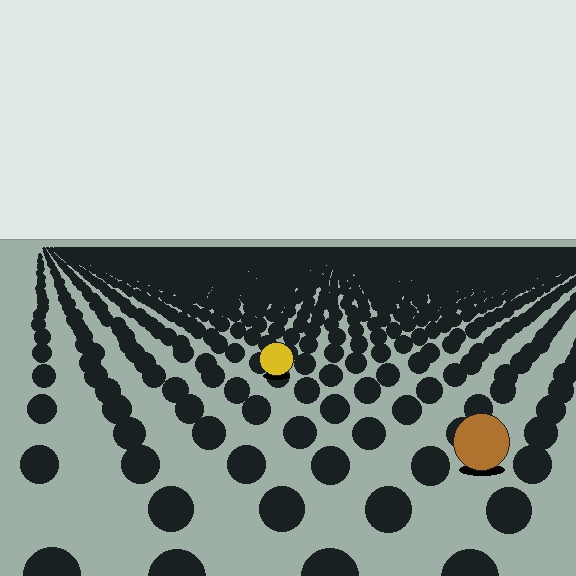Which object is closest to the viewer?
The brown circle is closest. The texture marks near it are larger and more spread out.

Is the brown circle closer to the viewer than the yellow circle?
Yes. The brown circle is closer — you can tell from the texture gradient: the ground texture is coarser near it.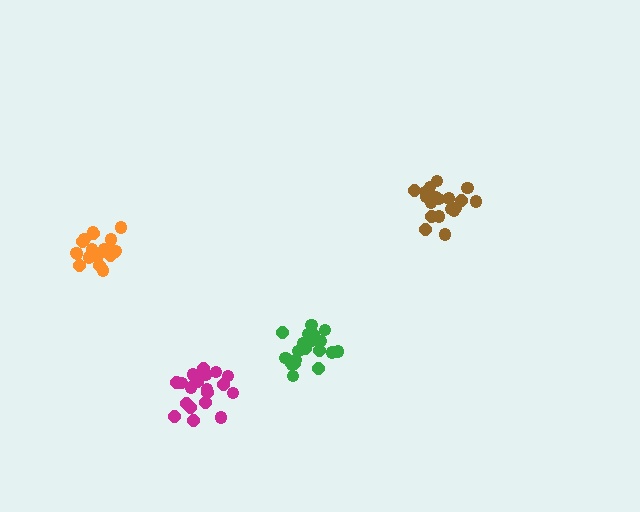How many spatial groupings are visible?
There are 4 spatial groupings.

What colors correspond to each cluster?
The clusters are colored: magenta, orange, green, brown.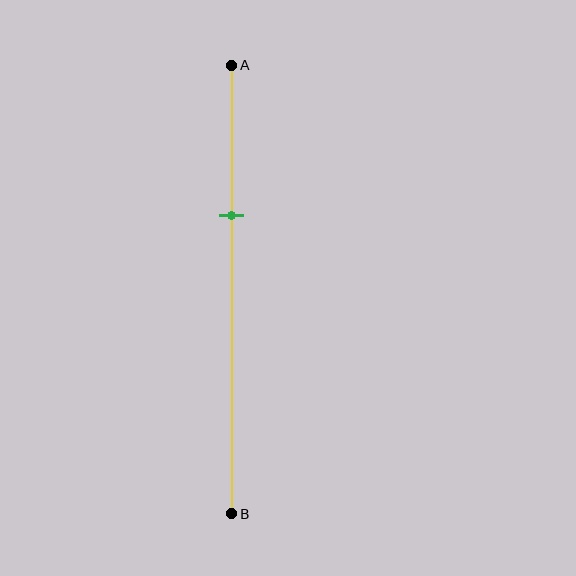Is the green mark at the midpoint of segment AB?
No, the mark is at about 35% from A, not at the 50% midpoint.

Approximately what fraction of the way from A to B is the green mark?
The green mark is approximately 35% of the way from A to B.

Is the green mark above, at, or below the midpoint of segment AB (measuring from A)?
The green mark is above the midpoint of segment AB.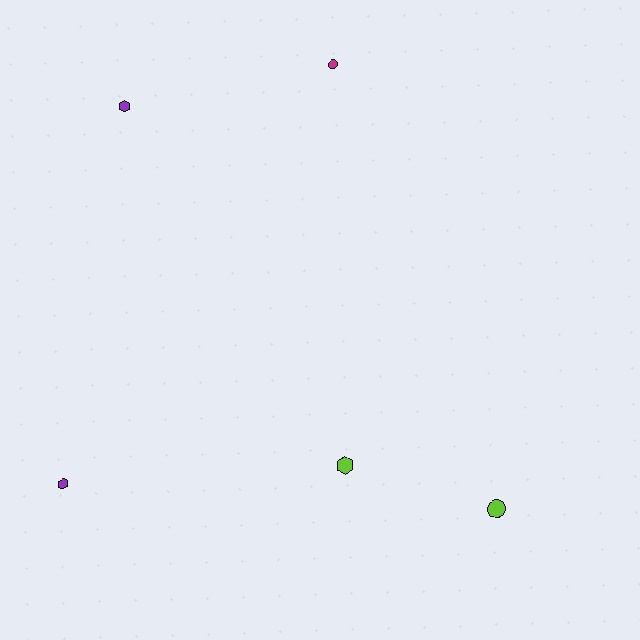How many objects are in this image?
There are 5 objects.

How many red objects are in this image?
There are no red objects.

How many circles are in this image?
There are 2 circles.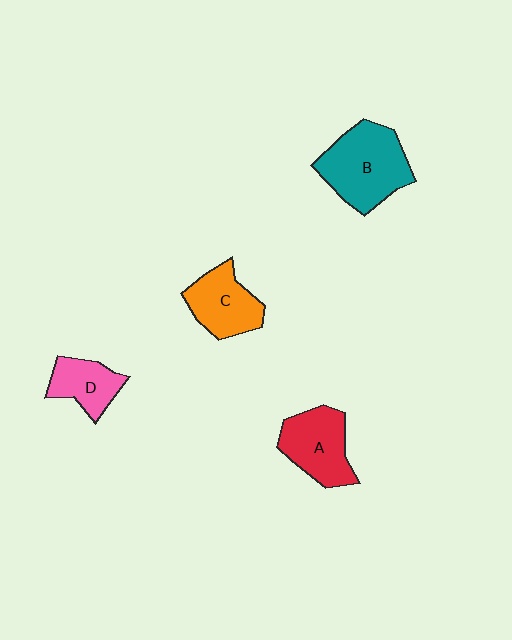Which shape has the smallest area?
Shape D (pink).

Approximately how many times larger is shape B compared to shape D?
Approximately 1.9 times.